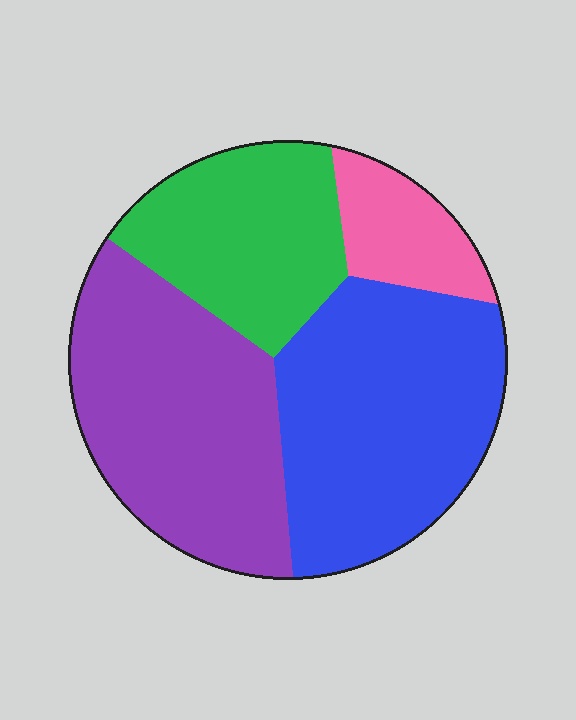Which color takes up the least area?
Pink, at roughly 10%.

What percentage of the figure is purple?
Purple takes up about one third (1/3) of the figure.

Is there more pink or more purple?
Purple.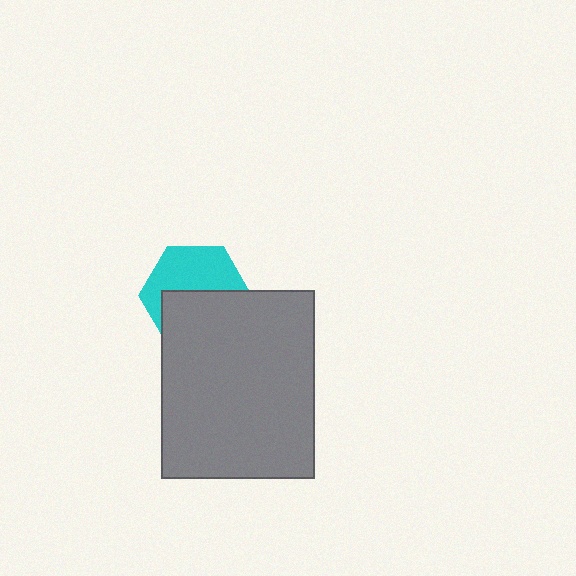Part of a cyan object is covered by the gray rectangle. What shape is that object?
It is a hexagon.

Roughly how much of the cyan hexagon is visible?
About half of it is visible (roughly 49%).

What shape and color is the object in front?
The object in front is a gray rectangle.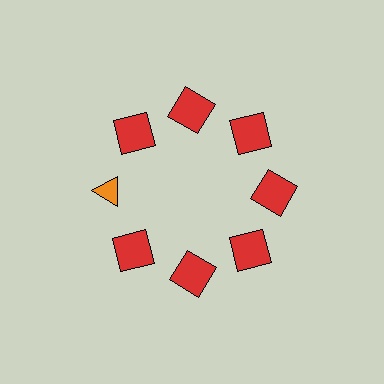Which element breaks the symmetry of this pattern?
The orange triangle at roughly the 9 o'clock position breaks the symmetry. All other shapes are red squares.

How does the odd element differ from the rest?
It differs in both color (orange instead of red) and shape (triangle instead of square).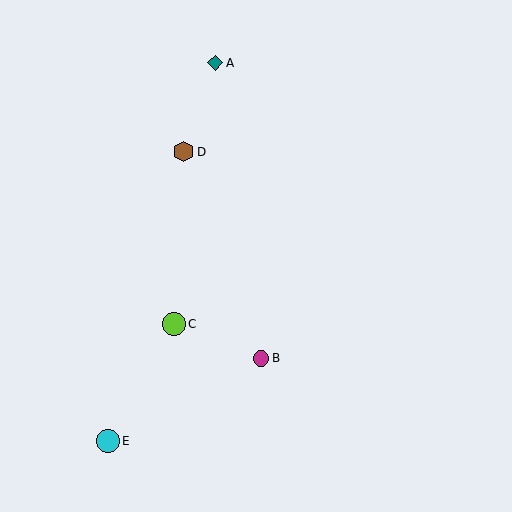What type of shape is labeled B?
Shape B is a magenta circle.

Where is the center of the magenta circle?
The center of the magenta circle is at (261, 358).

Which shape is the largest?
The lime circle (labeled C) is the largest.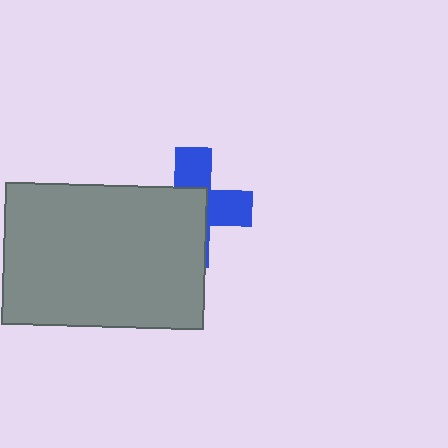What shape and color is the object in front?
The object in front is a gray rectangle.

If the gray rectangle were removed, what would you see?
You would see the complete blue cross.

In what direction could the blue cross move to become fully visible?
The blue cross could move toward the upper-right. That would shift it out from behind the gray rectangle entirely.